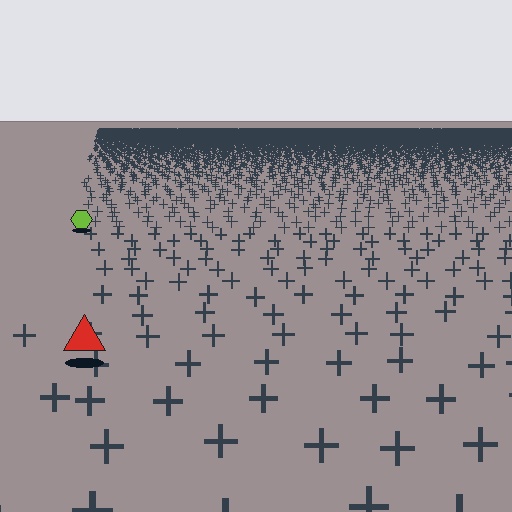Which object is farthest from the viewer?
The lime hexagon is farthest from the viewer. It appears smaller and the ground texture around it is denser.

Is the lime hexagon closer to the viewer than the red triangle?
No. The red triangle is closer — you can tell from the texture gradient: the ground texture is coarser near it.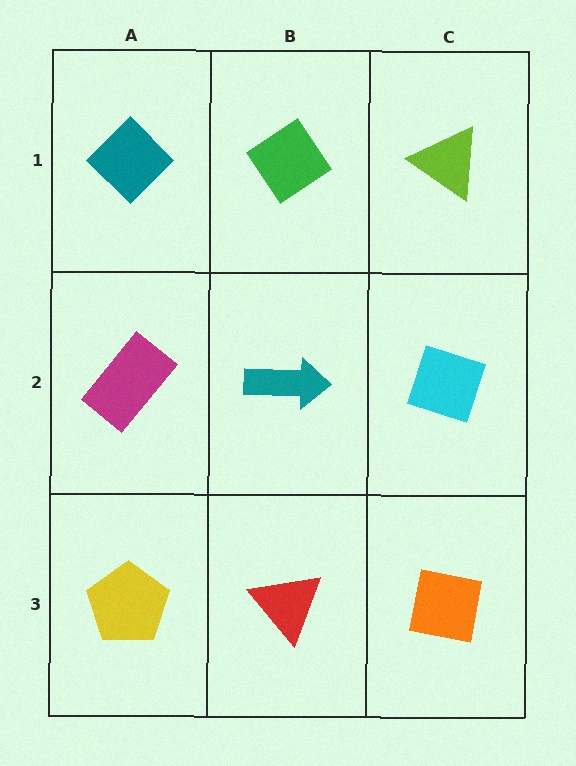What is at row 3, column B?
A red triangle.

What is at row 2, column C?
A cyan diamond.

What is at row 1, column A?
A teal diamond.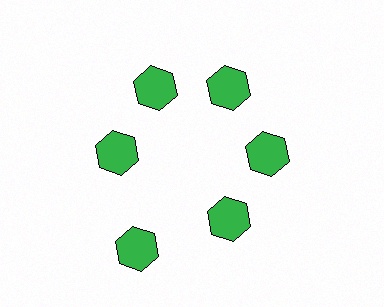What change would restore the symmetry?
The symmetry would be restored by moving it inward, back onto the ring so that all 6 hexagons sit at equal angles and equal distance from the center.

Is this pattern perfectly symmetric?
No. The 6 green hexagons are arranged in a ring, but one element near the 7 o'clock position is pushed outward from the center, breaking the 6-fold rotational symmetry.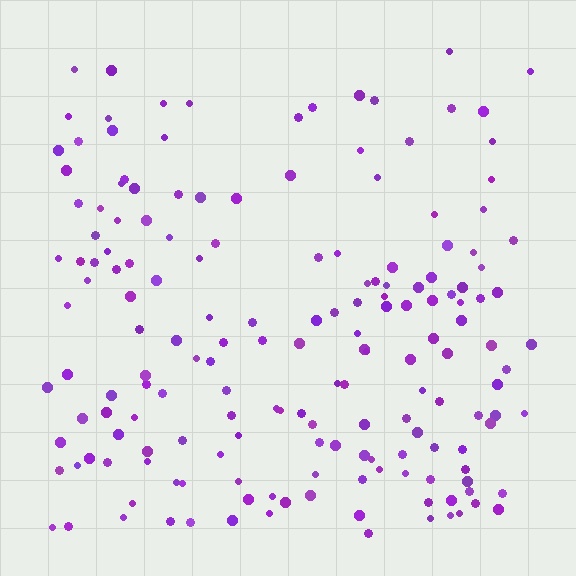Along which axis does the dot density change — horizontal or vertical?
Vertical.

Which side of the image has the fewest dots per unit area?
The top.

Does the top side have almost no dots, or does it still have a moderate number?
Still a moderate number, just noticeably fewer than the bottom.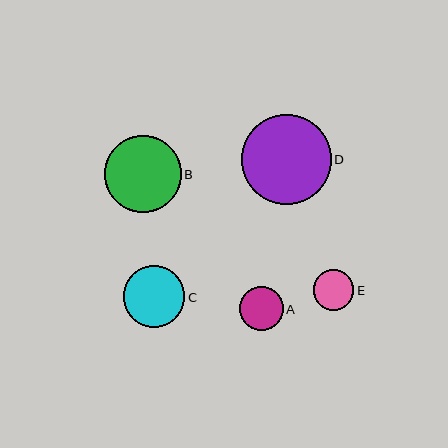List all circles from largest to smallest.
From largest to smallest: D, B, C, A, E.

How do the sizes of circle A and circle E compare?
Circle A and circle E are approximately the same size.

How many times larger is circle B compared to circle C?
Circle B is approximately 1.2 times the size of circle C.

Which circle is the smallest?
Circle E is the smallest with a size of approximately 40 pixels.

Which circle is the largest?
Circle D is the largest with a size of approximately 90 pixels.